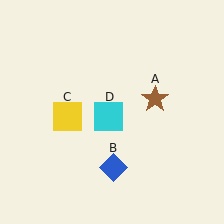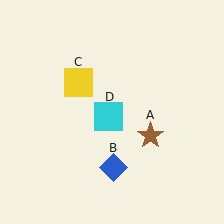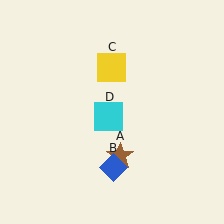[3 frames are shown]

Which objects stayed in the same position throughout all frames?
Blue diamond (object B) and cyan square (object D) remained stationary.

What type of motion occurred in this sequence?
The brown star (object A), yellow square (object C) rotated clockwise around the center of the scene.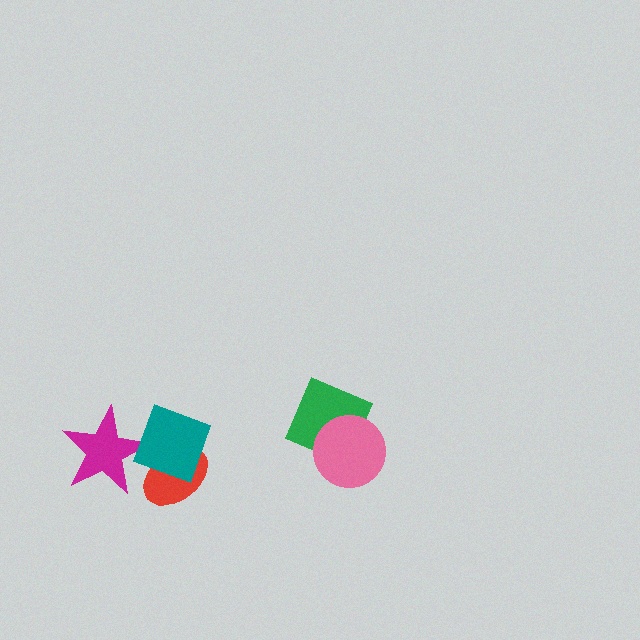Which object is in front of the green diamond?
The pink circle is in front of the green diamond.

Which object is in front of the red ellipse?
The teal diamond is in front of the red ellipse.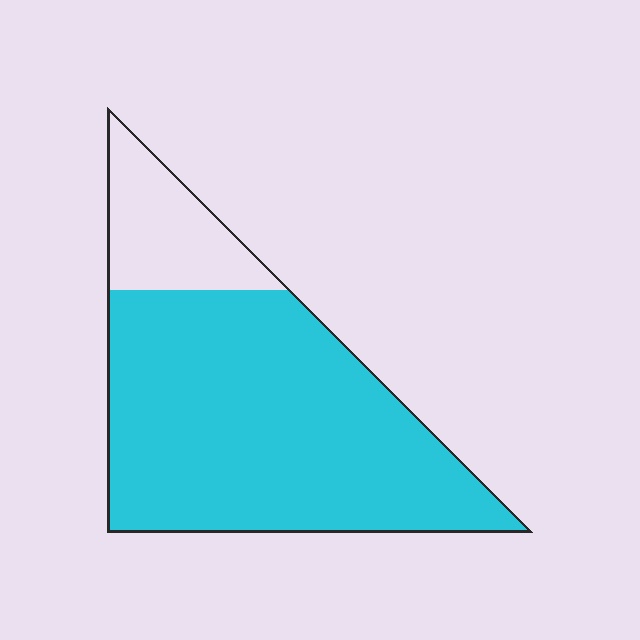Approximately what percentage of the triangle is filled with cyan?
Approximately 80%.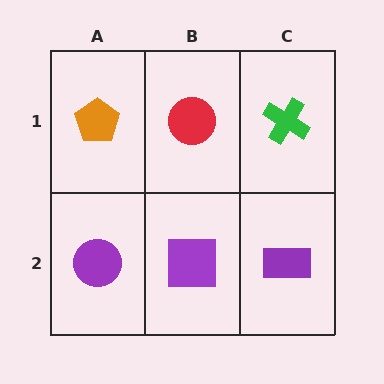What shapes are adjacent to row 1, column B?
A purple square (row 2, column B), an orange pentagon (row 1, column A), a green cross (row 1, column C).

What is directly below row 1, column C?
A purple rectangle.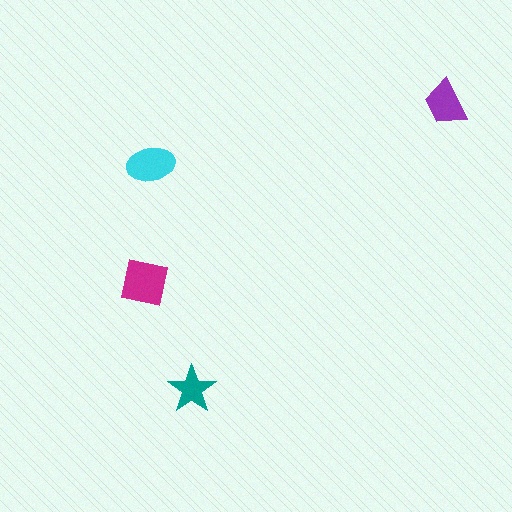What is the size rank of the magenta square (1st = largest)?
1st.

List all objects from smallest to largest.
The teal star, the purple trapezoid, the cyan ellipse, the magenta square.